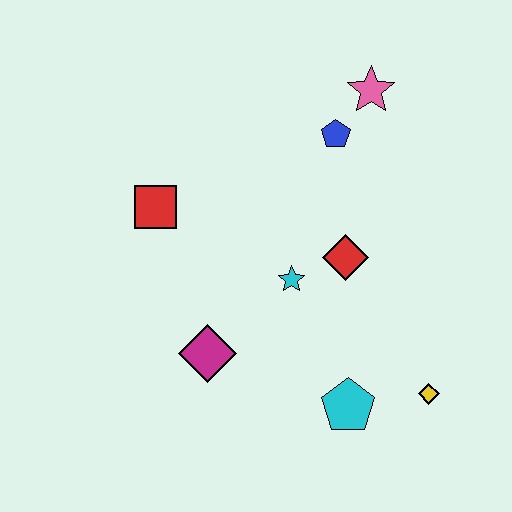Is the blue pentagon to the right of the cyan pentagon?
No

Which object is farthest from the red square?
The yellow diamond is farthest from the red square.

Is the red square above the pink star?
No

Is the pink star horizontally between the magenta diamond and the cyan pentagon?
No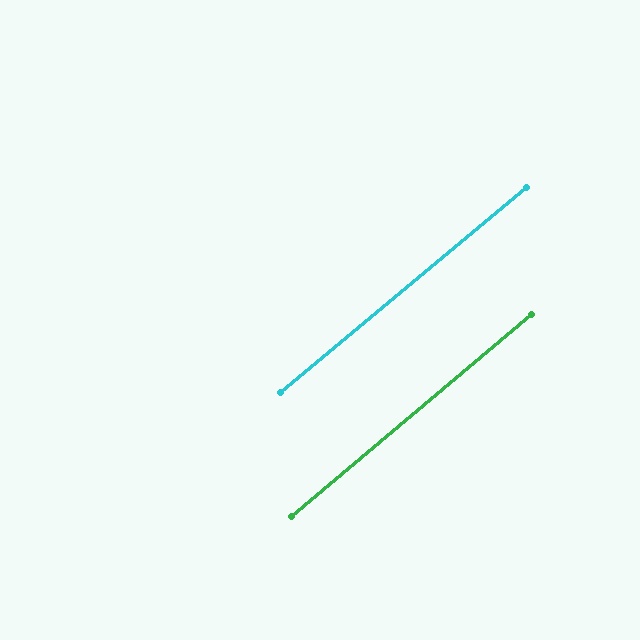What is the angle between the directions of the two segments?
Approximately 0 degrees.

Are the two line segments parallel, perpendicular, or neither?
Parallel — their directions differ by only 0.3°.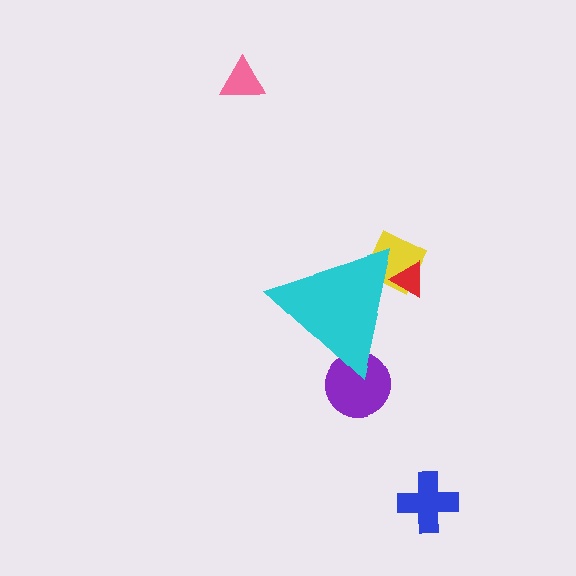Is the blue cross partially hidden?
No, the blue cross is fully visible.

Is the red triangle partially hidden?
Yes, the red triangle is partially hidden behind the cyan triangle.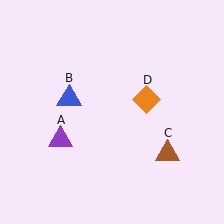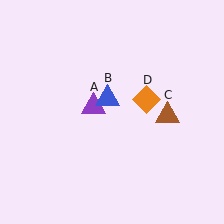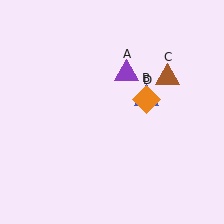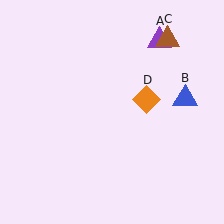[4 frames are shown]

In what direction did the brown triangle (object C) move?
The brown triangle (object C) moved up.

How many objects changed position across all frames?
3 objects changed position: purple triangle (object A), blue triangle (object B), brown triangle (object C).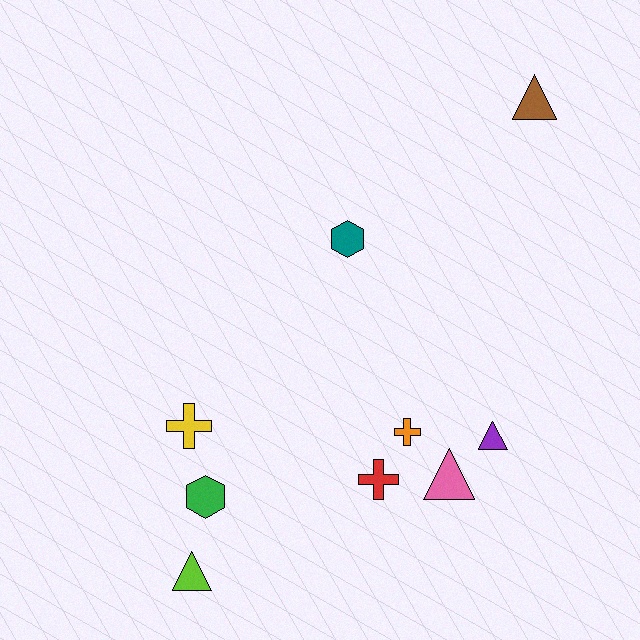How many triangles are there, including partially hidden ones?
There are 4 triangles.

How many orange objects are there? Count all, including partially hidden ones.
There is 1 orange object.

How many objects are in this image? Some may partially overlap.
There are 9 objects.